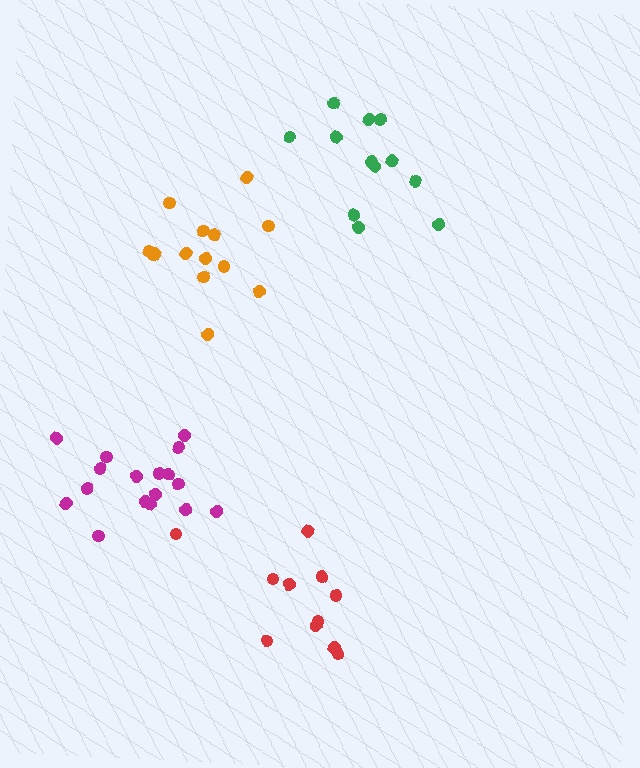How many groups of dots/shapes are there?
There are 4 groups.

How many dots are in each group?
Group 1: 11 dots, Group 2: 12 dots, Group 3: 17 dots, Group 4: 14 dots (54 total).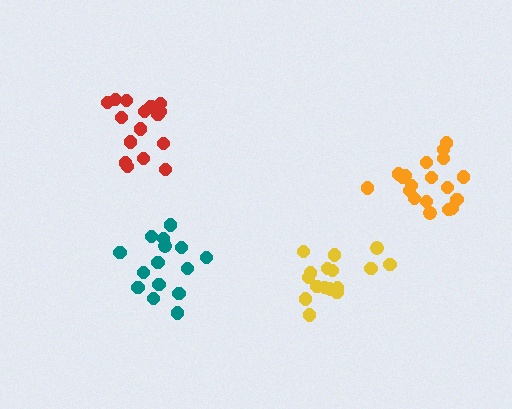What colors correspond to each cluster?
The clusters are colored: yellow, teal, red, orange.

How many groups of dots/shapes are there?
There are 4 groups.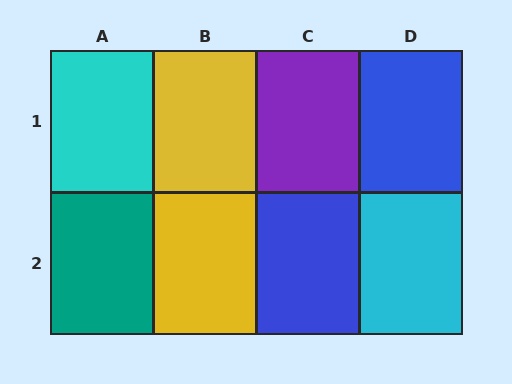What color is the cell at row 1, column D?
Blue.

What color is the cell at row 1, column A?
Cyan.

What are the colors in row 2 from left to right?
Teal, yellow, blue, cyan.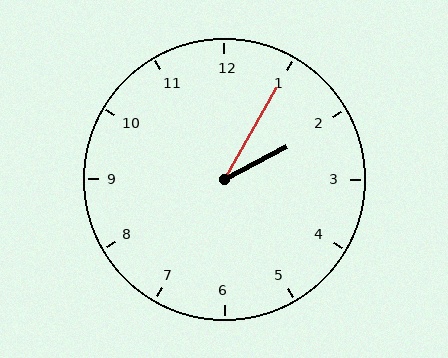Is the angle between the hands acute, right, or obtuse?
It is acute.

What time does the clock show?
2:05.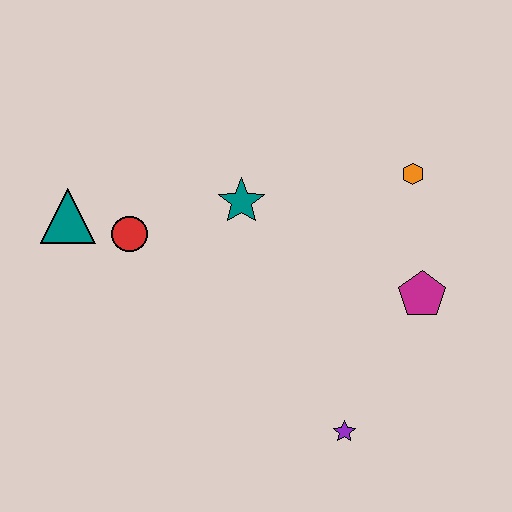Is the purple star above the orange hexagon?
No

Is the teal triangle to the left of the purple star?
Yes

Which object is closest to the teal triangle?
The red circle is closest to the teal triangle.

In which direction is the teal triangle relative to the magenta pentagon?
The teal triangle is to the left of the magenta pentagon.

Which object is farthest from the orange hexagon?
The teal triangle is farthest from the orange hexagon.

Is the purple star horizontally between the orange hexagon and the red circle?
Yes